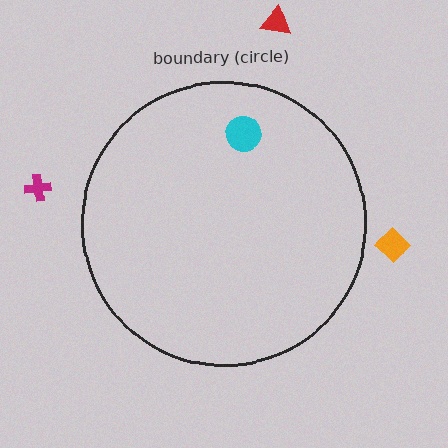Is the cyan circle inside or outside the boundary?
Inside.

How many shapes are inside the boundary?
1 inside, 3 outside.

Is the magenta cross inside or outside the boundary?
Outside.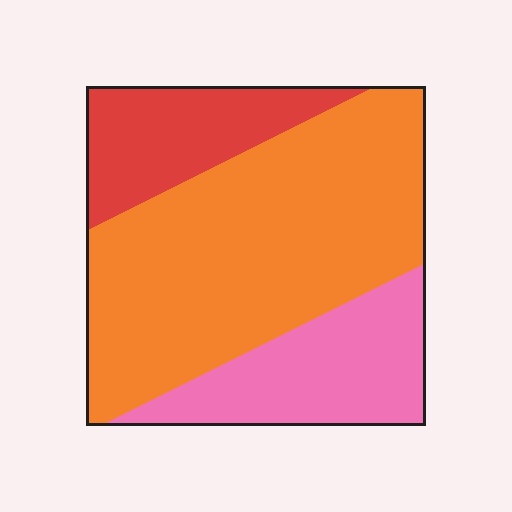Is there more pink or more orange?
Orange.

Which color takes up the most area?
Orange, at roughly 60%.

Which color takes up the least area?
Red, at roughly 20%.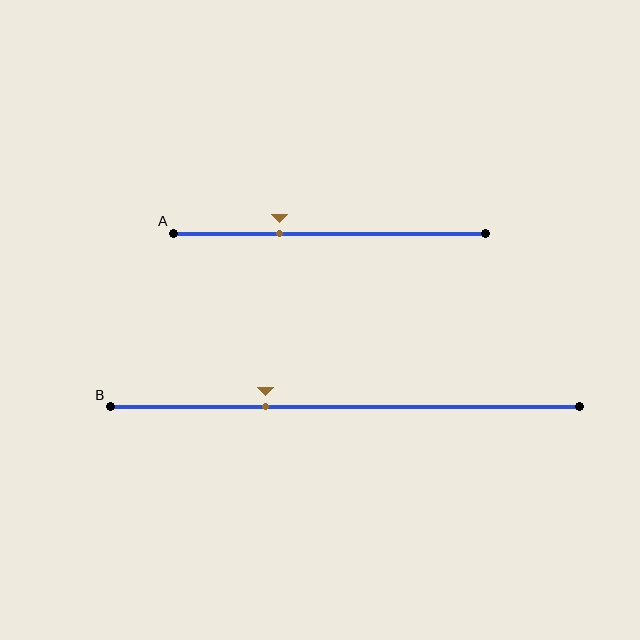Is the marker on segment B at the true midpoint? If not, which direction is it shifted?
No, the marker on segment B is shifted to the left by about 17% of the segment length.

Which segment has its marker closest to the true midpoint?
Segment A has its marker closest to the true midpoint.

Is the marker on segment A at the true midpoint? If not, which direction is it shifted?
No, the marker on segment A is shifted to the left by about 16% of the segment length.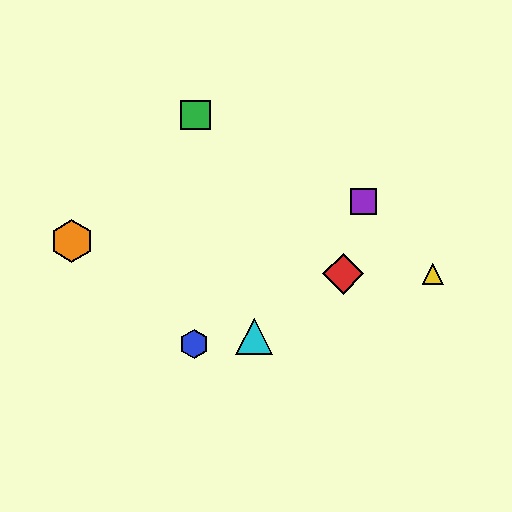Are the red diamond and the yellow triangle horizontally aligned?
Yes, both are at y≈274.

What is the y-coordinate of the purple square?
The purple square is at y≈201.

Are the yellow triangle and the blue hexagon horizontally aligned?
No, the yellow triangle is at y≈274 and the blue hexagon is at y≈344.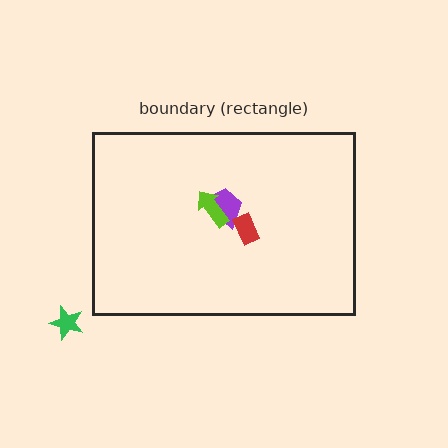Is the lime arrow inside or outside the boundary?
Inside.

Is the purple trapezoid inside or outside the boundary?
Inside.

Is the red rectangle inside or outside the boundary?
Inside.